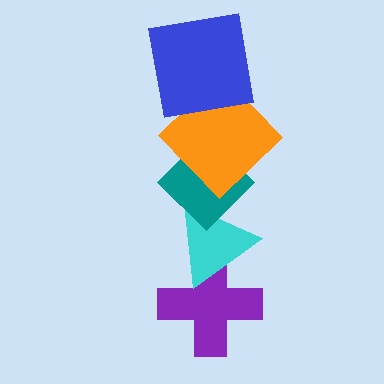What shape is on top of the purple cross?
The cyan triangle is on top of the purple cross.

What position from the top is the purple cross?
The purple cross is 5th from the top.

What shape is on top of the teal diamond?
The orange diamond is on top of the teal diamond.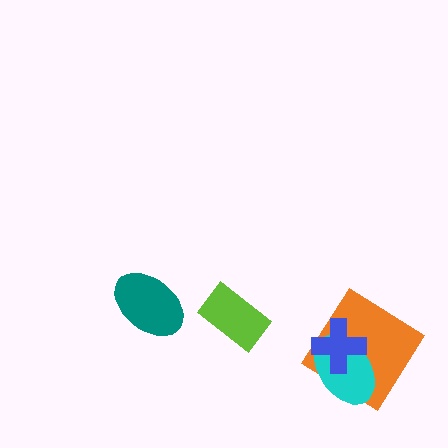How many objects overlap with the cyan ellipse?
2 objects overlap with the cyan ellipse.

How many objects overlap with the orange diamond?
2 objects overlap with the orange diamond.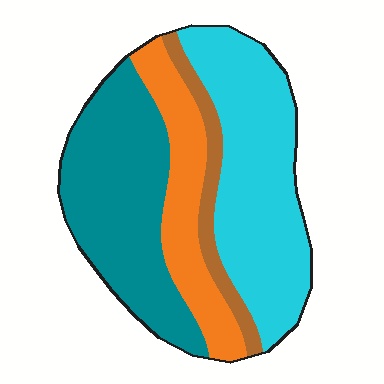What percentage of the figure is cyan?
Cyan takes up about three eighths (3/8) of the figure.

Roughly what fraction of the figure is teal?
Teal takes up about one third (1/3) of the figure.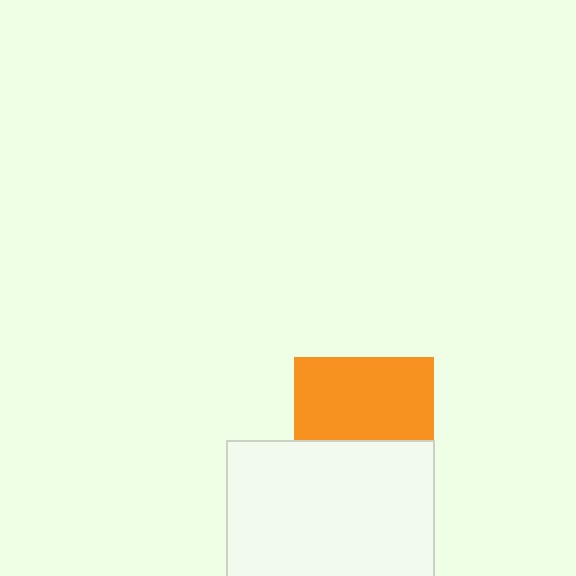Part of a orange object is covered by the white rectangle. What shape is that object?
It is a square.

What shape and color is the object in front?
The object in front is a white rectangle.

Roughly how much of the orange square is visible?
About half of it is visible (roughly 59%).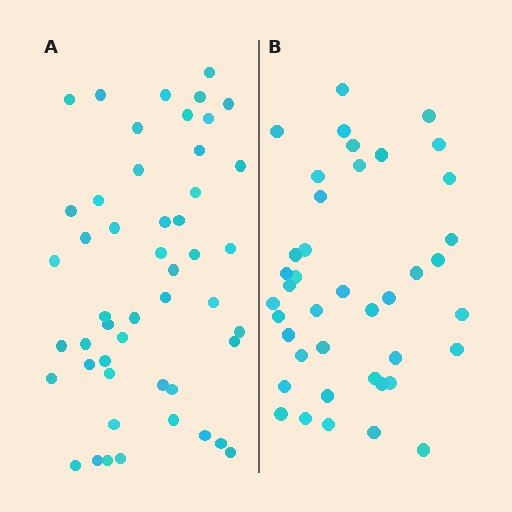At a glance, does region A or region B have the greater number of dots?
Region A (the left region) has more dots.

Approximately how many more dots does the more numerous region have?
Region A has roughly 8 or so more dots than region B.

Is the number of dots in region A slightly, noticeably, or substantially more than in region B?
Region A has only slightly more — the two regions are fairly close. The ratio is roughly 1.2 to 1.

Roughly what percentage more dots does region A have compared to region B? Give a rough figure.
About 20% more.